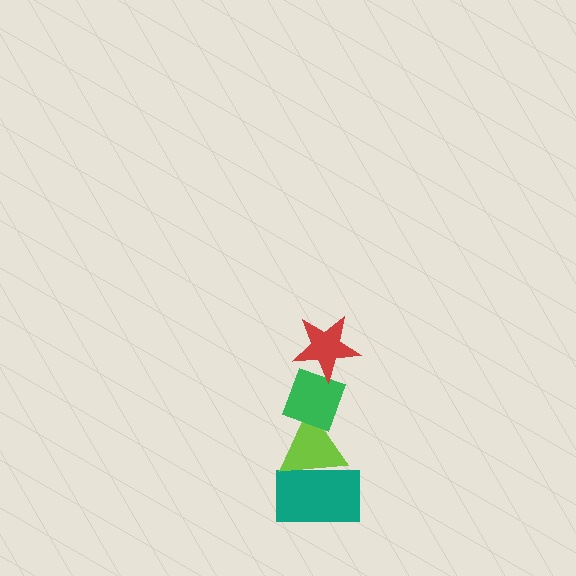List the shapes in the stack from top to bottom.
From top to bottom: the red star, the green diamond, the lime triangle, the teal rectangle.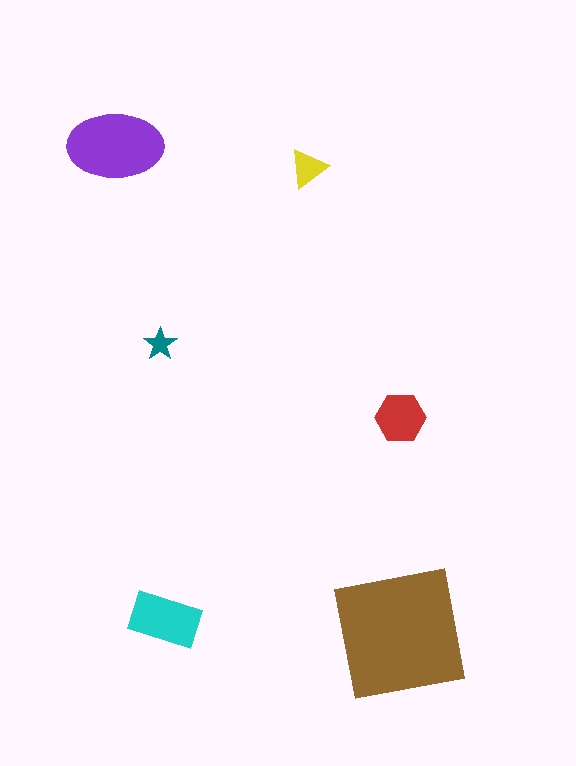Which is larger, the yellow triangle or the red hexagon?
The red hexagon.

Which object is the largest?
The brown square.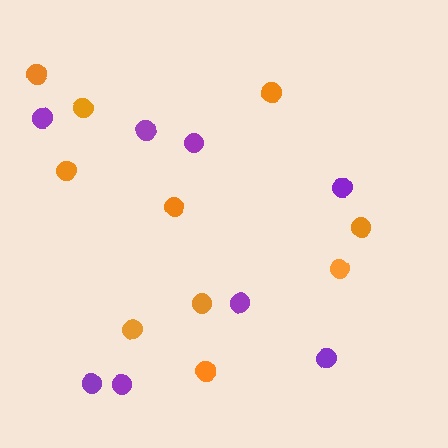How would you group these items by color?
There are 2 groups: one group of purple circles (8) and one group of orange circles (10).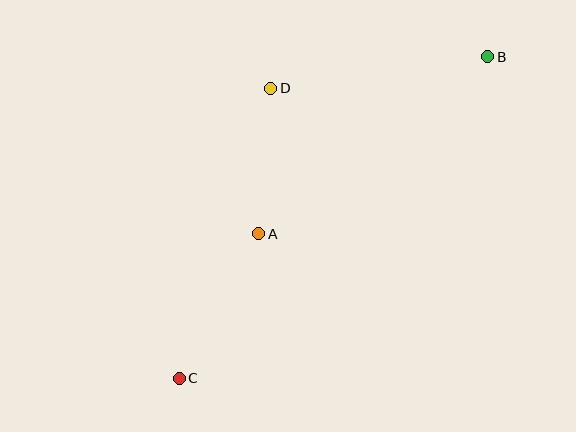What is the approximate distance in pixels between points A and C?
The distance between A and C is approximately 165 pixels.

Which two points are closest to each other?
Points A and D are closest to each other.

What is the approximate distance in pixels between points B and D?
The distance between B and D is approximately 220 pixels.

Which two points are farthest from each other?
Points B and C are farthest from each other.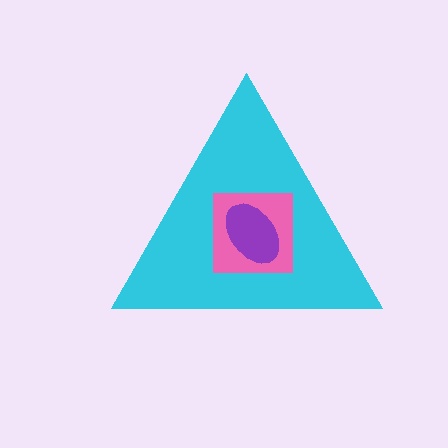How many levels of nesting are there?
3.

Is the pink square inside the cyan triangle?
Yes.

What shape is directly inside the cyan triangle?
The pink square.